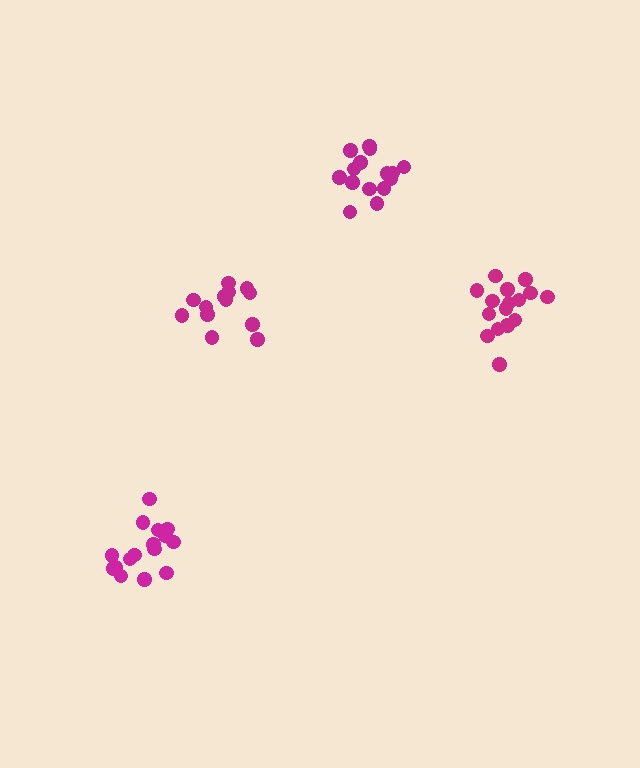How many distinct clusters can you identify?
There are 4 distinct clusters.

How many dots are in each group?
Group 1: 13 dots, Group 2: 16 dots, Group 3: 15 dots, Group 4: 16 dots (60 total).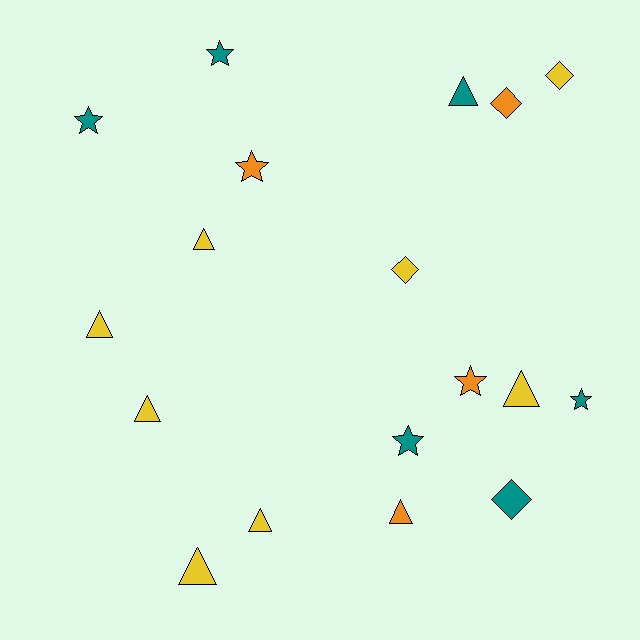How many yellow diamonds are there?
There are 2 yellow diamonds.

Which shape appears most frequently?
Triangle, with 8 objects.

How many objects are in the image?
There are 18 objects.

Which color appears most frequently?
Yellow, with 8 objects.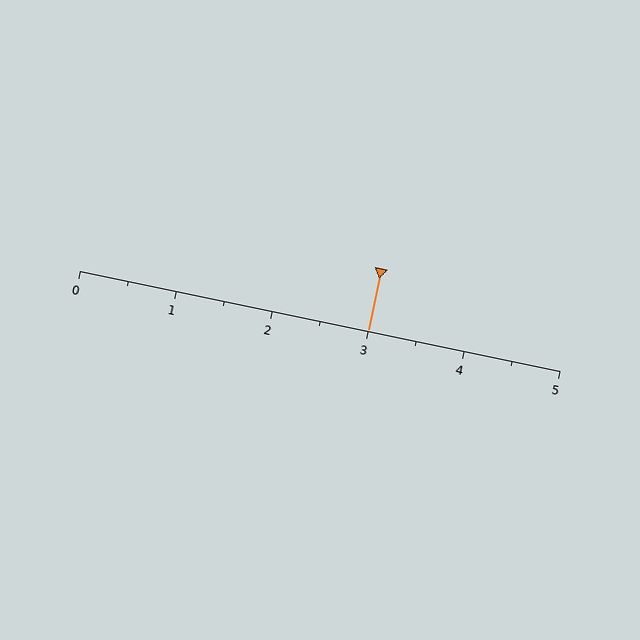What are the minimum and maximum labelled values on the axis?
The axis runs from 0 to 5.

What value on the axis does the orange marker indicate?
The marker indicates approximately 3.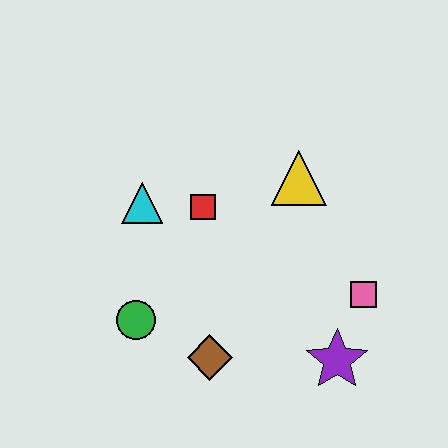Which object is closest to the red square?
The cyan triangle is closest to the red square.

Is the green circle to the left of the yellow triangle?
Yes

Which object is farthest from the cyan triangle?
The purple star is farthest from the cyan triangle.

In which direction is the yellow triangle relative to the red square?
The yellow triangle is to the right of the red square.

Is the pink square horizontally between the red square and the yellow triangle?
No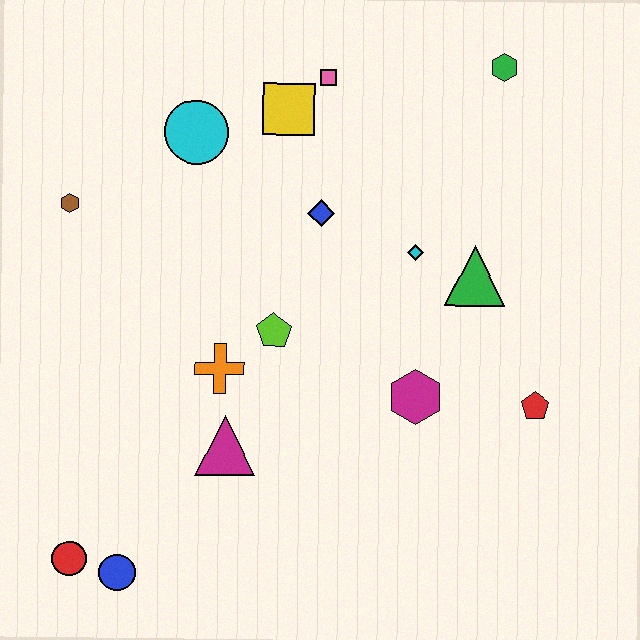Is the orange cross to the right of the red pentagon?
No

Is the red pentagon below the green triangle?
Yes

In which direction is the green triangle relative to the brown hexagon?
The green triangle is to the right of the brown hexagon.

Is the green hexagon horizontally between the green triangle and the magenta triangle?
No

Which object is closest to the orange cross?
The lime pentagon is closest to the orange cross.